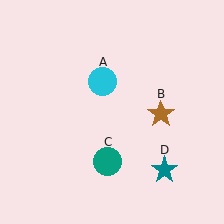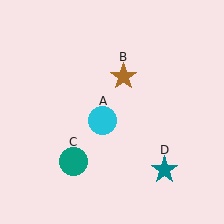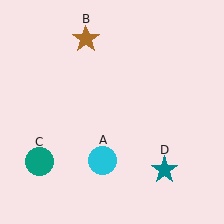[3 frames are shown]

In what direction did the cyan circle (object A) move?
The cyan circle (object A) moved down.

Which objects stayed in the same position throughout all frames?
Teal star (object D) remained stationary.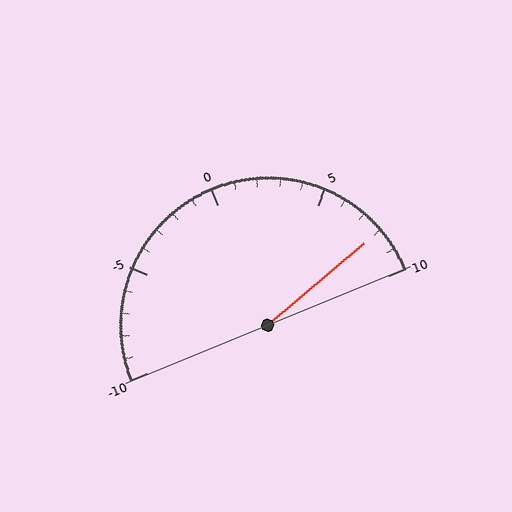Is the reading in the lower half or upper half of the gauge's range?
The reading is in the upper half of the range (-10 to 10).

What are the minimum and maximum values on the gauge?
The gauge ranges from -10 to 10.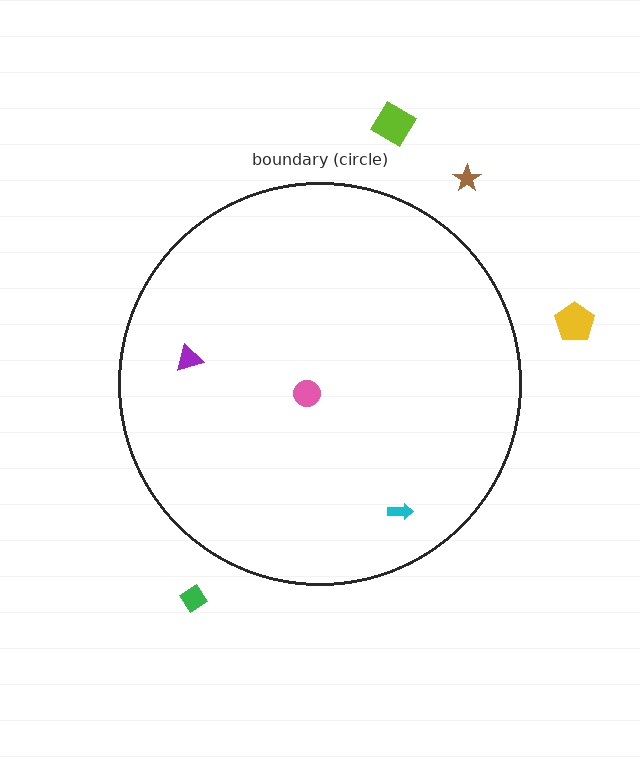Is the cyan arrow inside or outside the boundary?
Inside.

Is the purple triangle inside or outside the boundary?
Inside.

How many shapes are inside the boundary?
3 inside, 4 outside.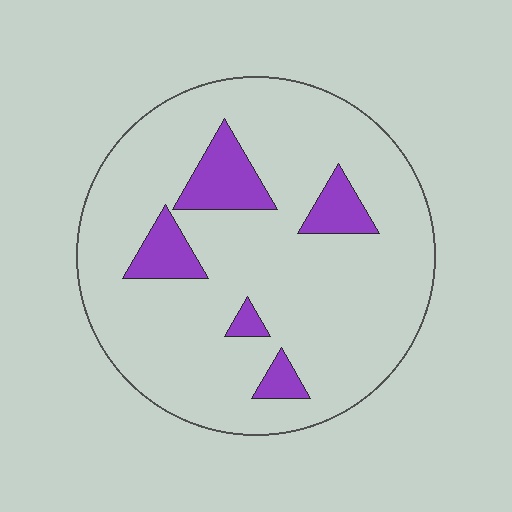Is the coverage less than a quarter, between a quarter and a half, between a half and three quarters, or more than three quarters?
Less than a quarter.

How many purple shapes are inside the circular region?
5.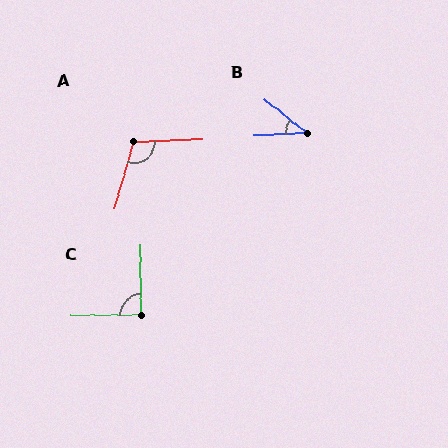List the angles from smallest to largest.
B (41°), C (90°), A (108°).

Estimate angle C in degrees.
Approximately 90 degrees.